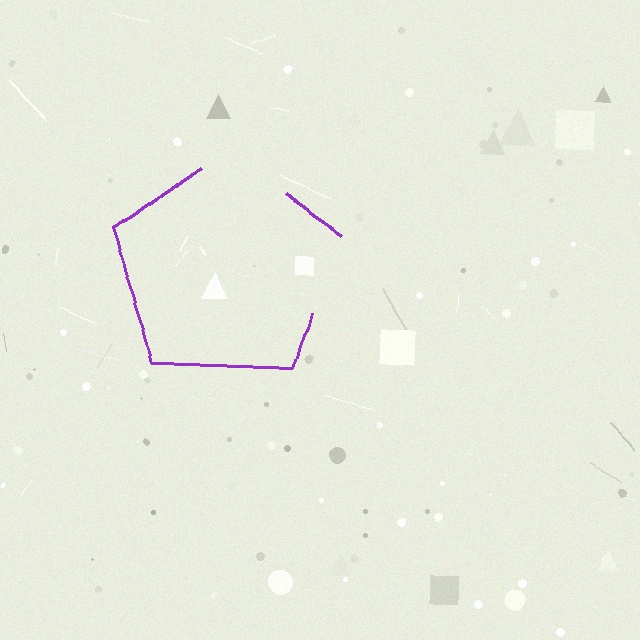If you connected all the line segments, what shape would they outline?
They would outline a pentagon.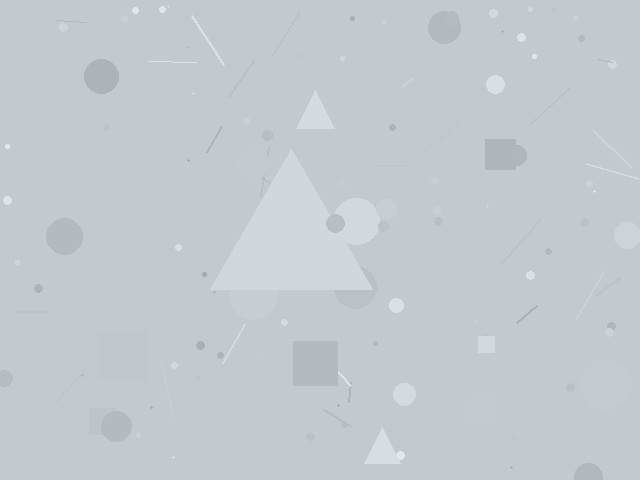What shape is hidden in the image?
A triangle is hidden in the image.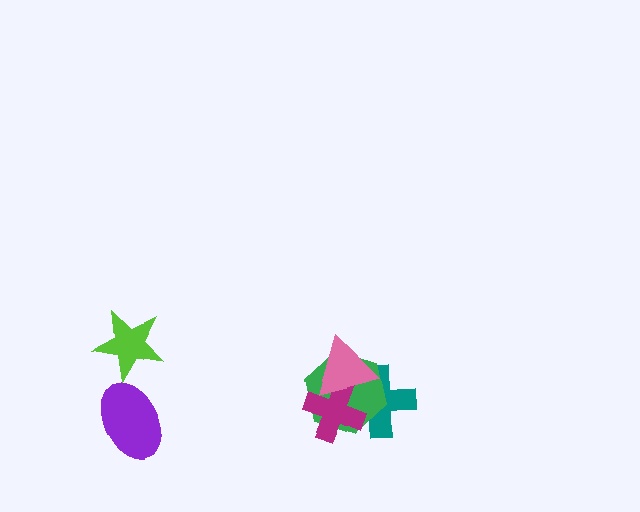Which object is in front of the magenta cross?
The pink triangle is in front of the magenta cross.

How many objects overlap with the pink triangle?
3 objects overlap with the pink triangle.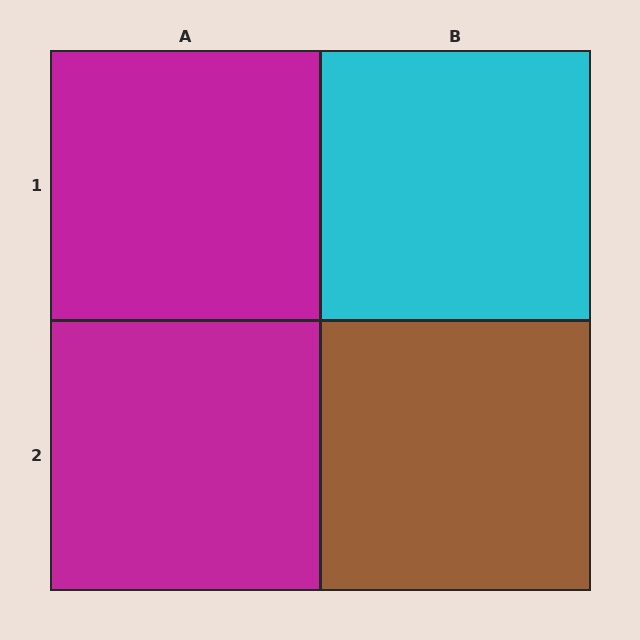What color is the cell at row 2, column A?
Magenta.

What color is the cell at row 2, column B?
Brown.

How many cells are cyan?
1 cell is cyan.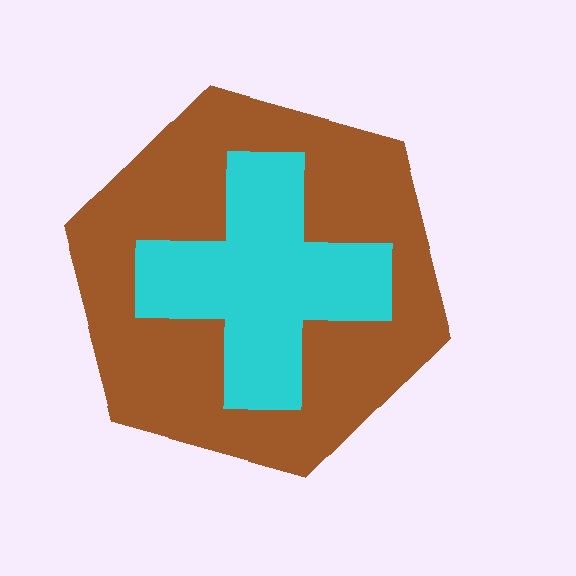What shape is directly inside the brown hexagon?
The cyan cross.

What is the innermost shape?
The cyan cross.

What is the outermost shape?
The brown hexagon.